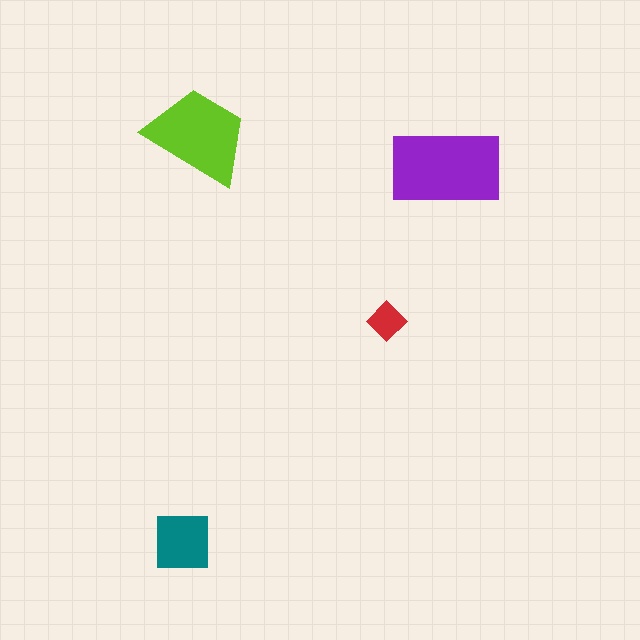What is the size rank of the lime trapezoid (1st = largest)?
2nd.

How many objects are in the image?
There are 4 objects in the image.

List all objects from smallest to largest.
The red diamond, the teal square, the lime trapezoid, the purple rectangle.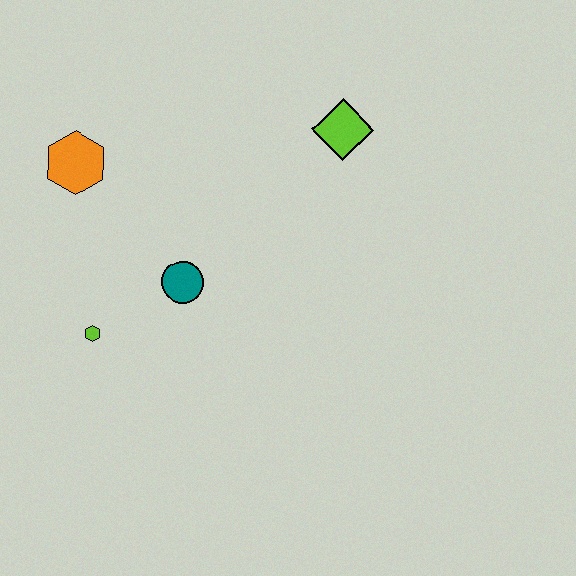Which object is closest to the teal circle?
The lime hexagon is closest to the teal circle.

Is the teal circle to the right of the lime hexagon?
Yes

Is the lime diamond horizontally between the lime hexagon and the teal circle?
No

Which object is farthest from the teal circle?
The lime diamond is farthest from the teal circle.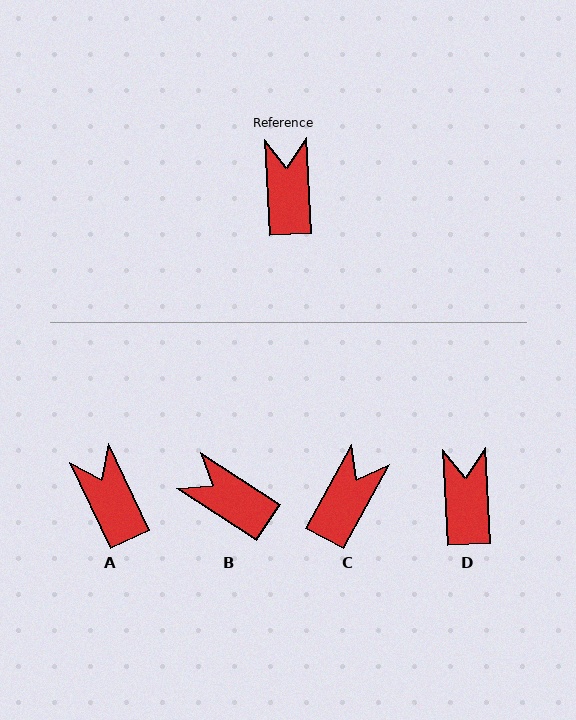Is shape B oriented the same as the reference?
No, it is off by about 54 degrees.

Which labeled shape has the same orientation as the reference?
D.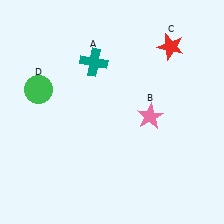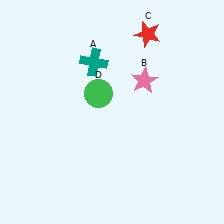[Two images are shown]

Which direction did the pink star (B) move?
The pink star (B) moved up.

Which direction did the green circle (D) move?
The green circle (D) moved right.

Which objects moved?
The objects that moved are: the pink star (B), the red star (C), the green circle (D).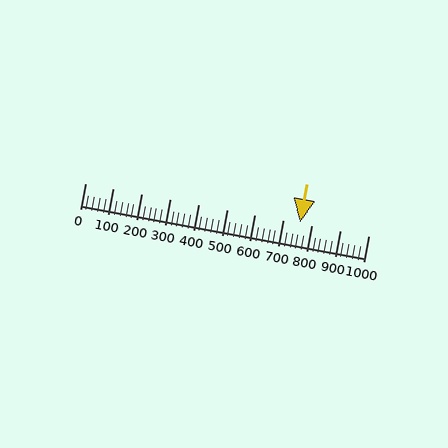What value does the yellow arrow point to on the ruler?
The yellow arrow points to approximately 760.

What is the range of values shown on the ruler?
The ruler shows values from 0 to 1000.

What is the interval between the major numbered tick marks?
The major tick marks are spaced 100 units apart.